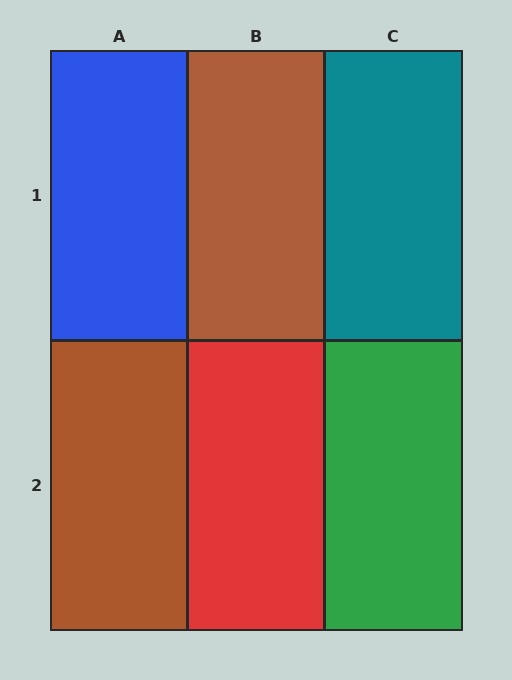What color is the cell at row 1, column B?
Brown.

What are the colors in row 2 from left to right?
Brown, red, green.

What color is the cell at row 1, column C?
Teal.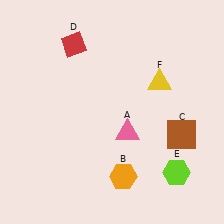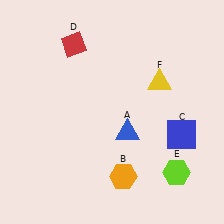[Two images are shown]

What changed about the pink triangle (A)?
In Image 1, A is pink. In Image 2, it changed to blue.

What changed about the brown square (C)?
In Image 1, C is brown. In Image 2, it changed to blue.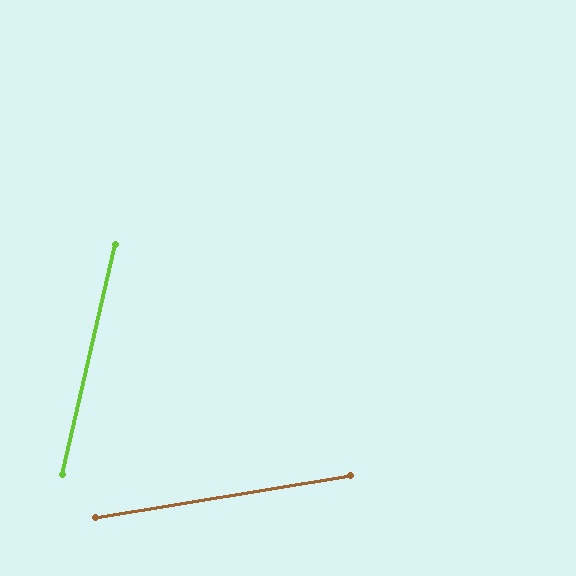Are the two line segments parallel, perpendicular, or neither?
Neither parallel nor perpendicular — they differ by about 68°.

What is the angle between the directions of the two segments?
Approximately 68 degrees.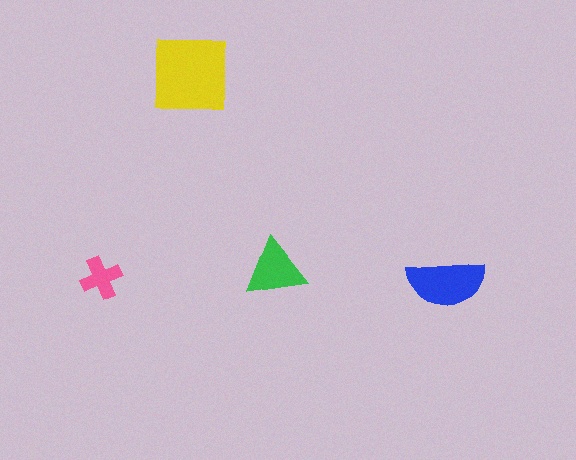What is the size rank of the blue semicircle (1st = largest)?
2nd.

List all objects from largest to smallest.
The yellow square, the blue semicircle, the green triangle, the pink cross.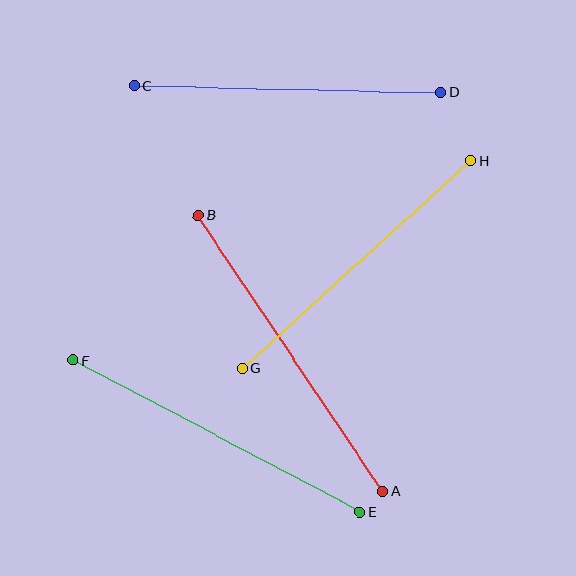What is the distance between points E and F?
The distance is approximately 325 pixels.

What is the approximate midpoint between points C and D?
The midpoint is at approximately (288, 89) pixels.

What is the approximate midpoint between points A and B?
The midpoint is at approximately (290, 353) pixels.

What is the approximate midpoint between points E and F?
The midpoint is at approximately (217, 436) pixels.